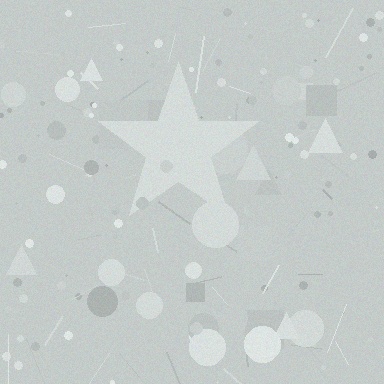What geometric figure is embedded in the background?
A star is embedded in the background.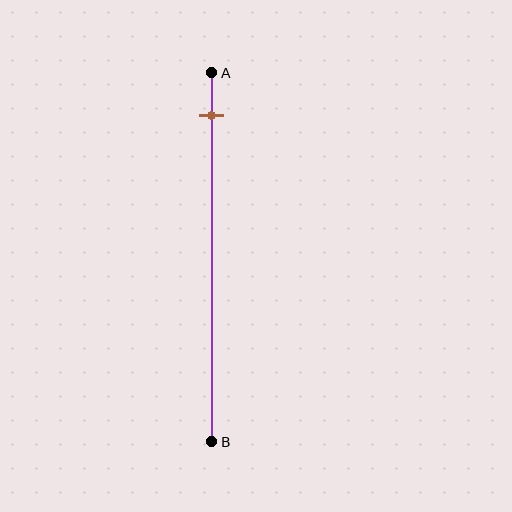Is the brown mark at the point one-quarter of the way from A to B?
No, the mark is at about 10% from A, not at the 25% one-quarter point.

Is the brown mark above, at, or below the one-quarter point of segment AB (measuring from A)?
The brown mark is above the one-quarter point of segment AB.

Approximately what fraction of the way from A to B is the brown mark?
The brown mark is approximately 10% of the way from A to B.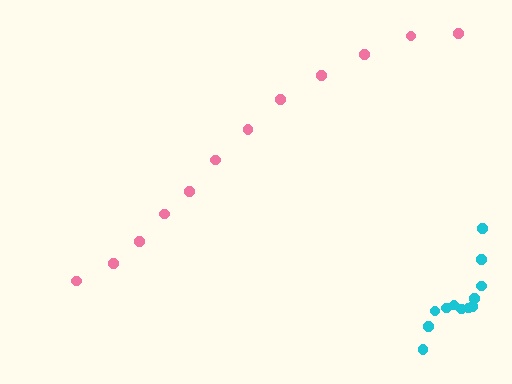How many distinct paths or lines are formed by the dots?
There are 2 distinct paths.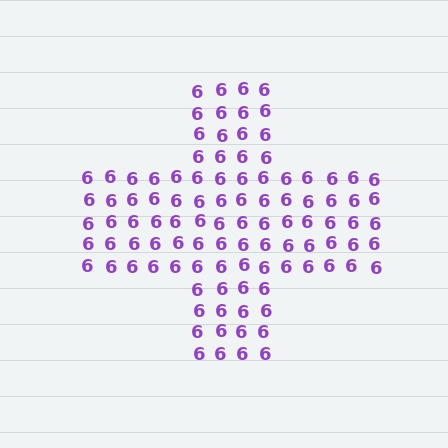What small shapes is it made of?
It is made of small digit 6's.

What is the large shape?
The large shape is a cross.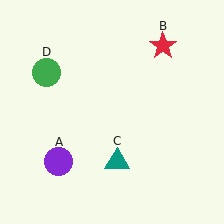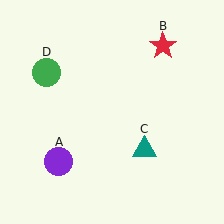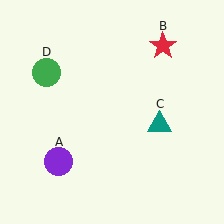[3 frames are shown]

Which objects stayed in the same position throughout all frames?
Purple circle (object A) and red star (object B) and green circle (object D) remained stationary.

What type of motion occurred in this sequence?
The teal triangle (object C) rotated counterclockwise around the center of the scene.